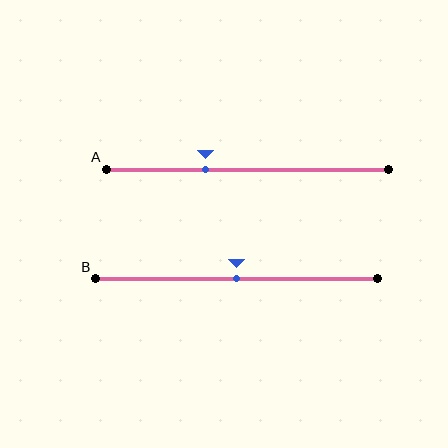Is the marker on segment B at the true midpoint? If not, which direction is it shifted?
Yes, the marker on segment B is at the true midpoint.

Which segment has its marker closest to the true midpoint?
Segment B has its marker closest to the true midpoint.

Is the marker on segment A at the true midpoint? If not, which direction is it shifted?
No, the marker on segment A is shifted to the left by about 15% of the segment length.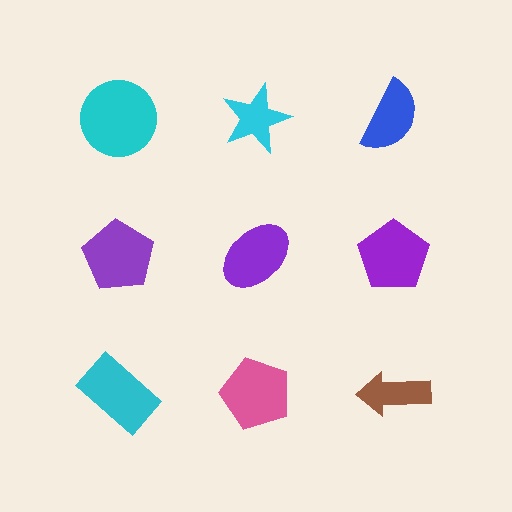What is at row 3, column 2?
A pink pentagon.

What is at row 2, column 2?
A purple ellipse.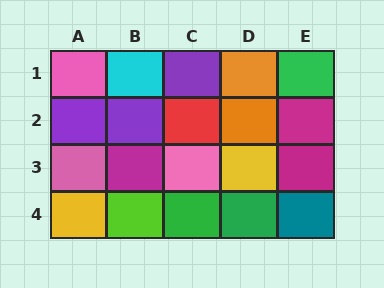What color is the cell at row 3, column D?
Yellow.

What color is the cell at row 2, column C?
Red.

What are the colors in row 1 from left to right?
Pink, cyan, purple, orange, green.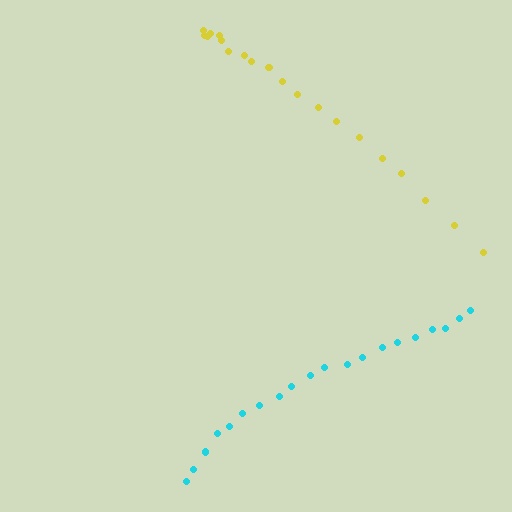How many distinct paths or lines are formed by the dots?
There are 2 distinct paths.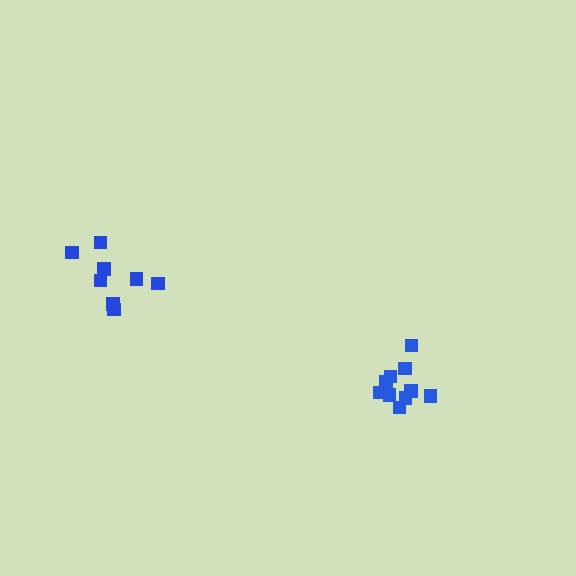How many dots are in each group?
Group 1: 10 dots, Group 2: 8 dots (18 total).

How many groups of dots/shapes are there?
There are 2 groups.